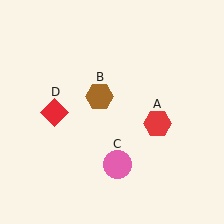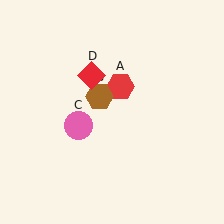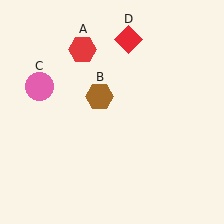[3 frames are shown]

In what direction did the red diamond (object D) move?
The red diamond (object D) moved up and to the right.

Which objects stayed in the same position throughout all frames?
Brown hexagon (object B) remained stationary.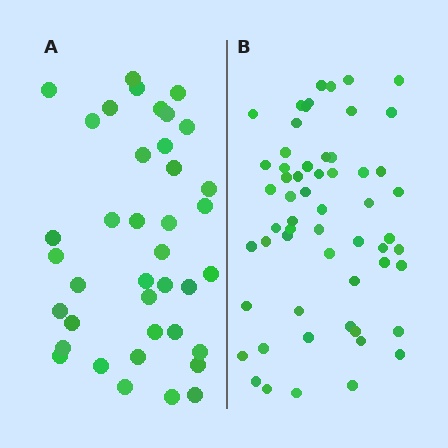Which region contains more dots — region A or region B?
Region B (the right region) has more dots.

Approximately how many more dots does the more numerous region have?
Region B has approximately 20 more dots than region A.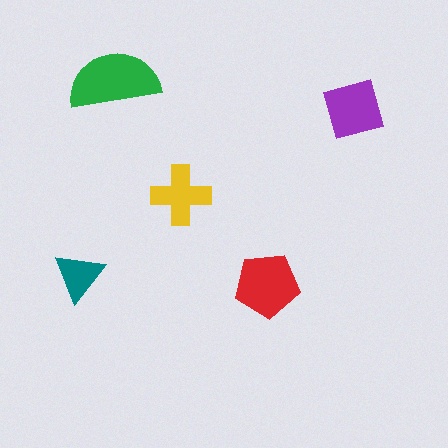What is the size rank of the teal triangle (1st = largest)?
5th.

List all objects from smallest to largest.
The teal triangle, the yellow cross, the purple square, the red pentagon, the green semicircle.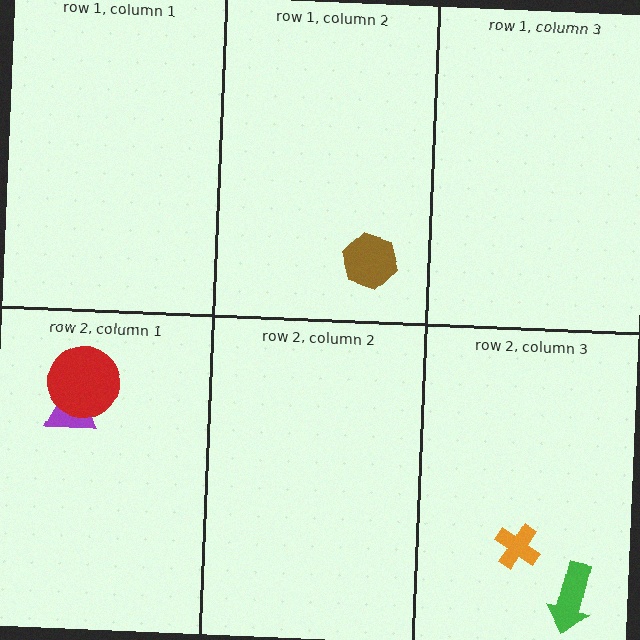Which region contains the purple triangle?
The row 2, column 1 region.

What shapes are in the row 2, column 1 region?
The purple triangle, the red circle.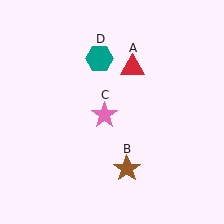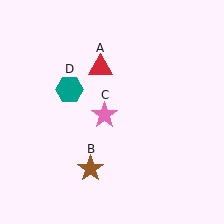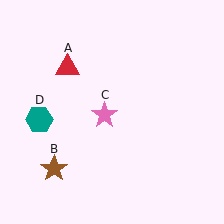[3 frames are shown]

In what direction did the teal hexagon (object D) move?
The teal hexagon (object D) moved down and to the left.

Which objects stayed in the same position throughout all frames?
Pink star (object C) remained stationary.